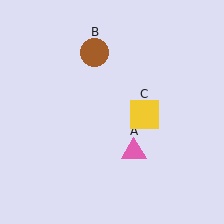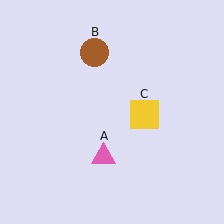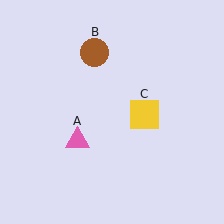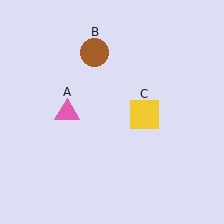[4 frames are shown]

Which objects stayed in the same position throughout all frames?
Brown circle (object B) and yellow square (object C) remained stationary.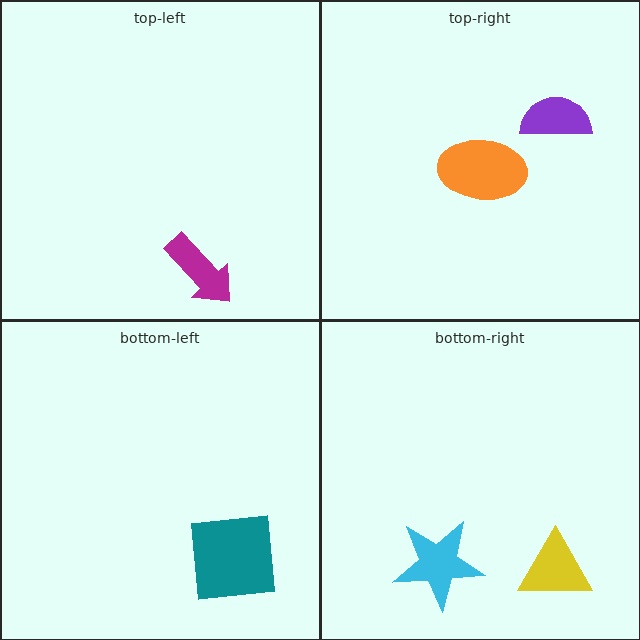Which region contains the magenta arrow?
The top-left region.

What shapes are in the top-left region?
The magenta arrow.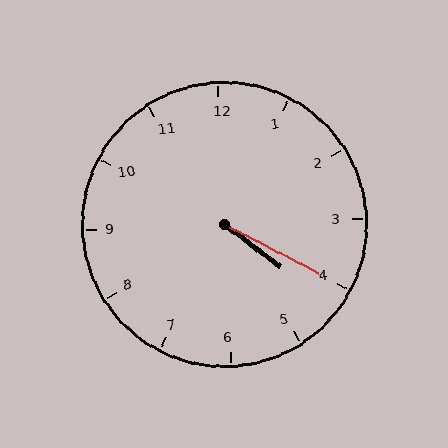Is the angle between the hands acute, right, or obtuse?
It is acute.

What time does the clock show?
4:20.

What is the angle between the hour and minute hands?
Approximately 10 degrees.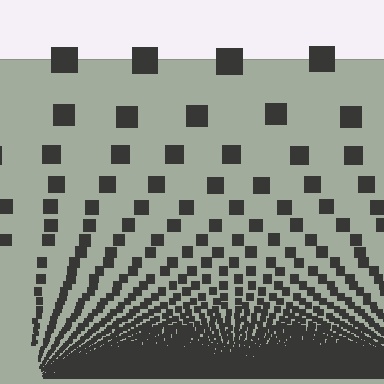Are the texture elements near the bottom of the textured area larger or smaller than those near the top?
Smaller. The gradient is inverted — elements near the bottom are smaller and denser.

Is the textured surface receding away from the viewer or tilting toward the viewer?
The surface appears to tilt toward the viewer. Texture elements get larger and sparser toward the top.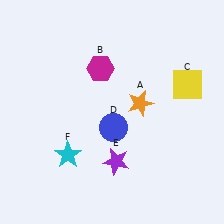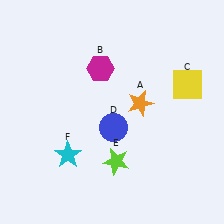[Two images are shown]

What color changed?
The star (E) changed from purple in Image 1 to lime in Image 2.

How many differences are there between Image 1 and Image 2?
There is 1 difference between the two images.